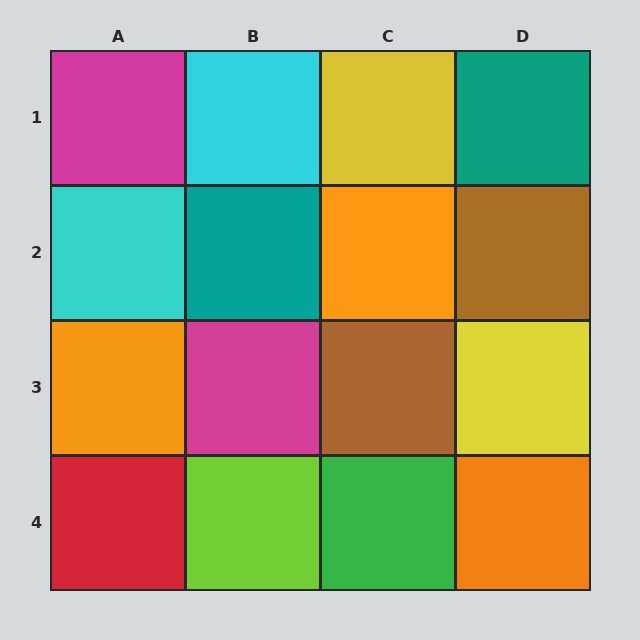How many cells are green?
1 cell is green.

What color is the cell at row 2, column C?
Orange.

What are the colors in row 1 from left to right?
Magenta, cyan, yellow, teal.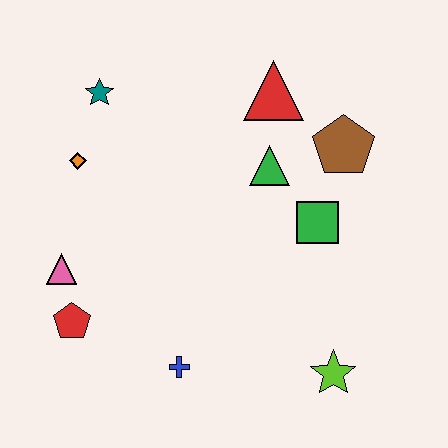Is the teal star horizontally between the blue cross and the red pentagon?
Yes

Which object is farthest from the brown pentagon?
The red pentagon is farthest from the brown pentagon.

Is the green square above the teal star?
No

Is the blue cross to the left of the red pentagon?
No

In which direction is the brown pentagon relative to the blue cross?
The brown pentagon is above the blue cross.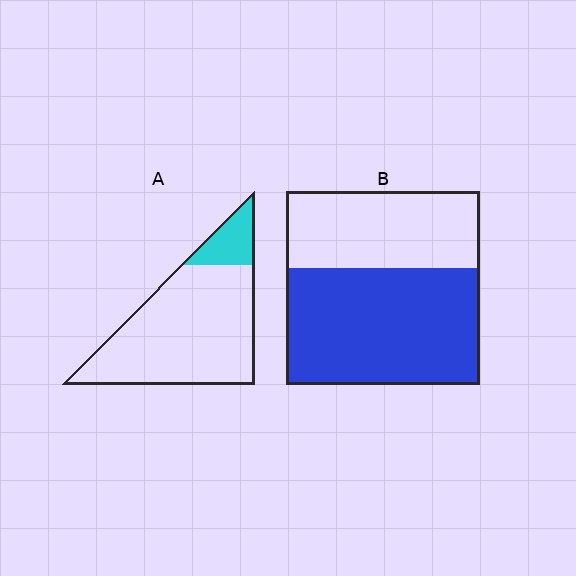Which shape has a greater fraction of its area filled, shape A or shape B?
Shape B.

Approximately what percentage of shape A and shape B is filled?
A is approximately 15% and B is approximately 60%.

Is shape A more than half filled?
No.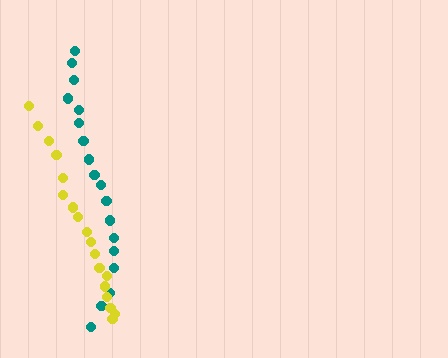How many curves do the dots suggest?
There are 2 distinct paths.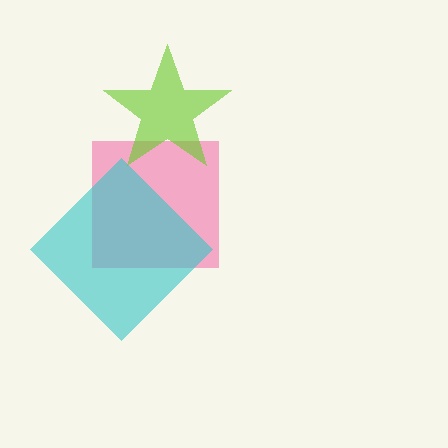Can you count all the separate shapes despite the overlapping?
Yes, there are 3 separate shapes.